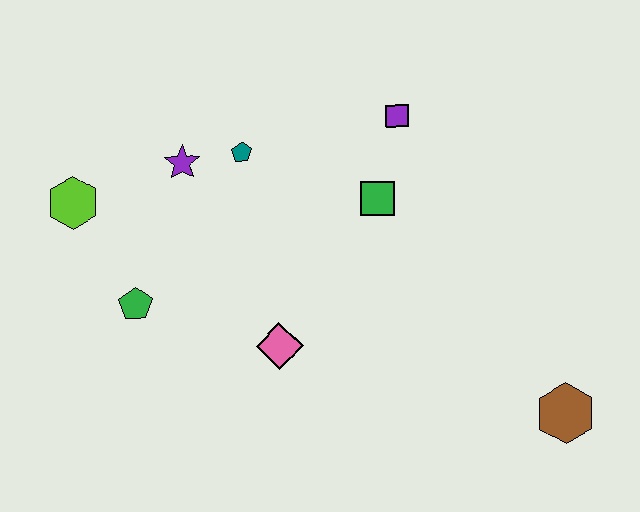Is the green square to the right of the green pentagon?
Yes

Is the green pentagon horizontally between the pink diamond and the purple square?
No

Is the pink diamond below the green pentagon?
Yes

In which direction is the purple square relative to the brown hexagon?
The purple square is above the brown hexagon.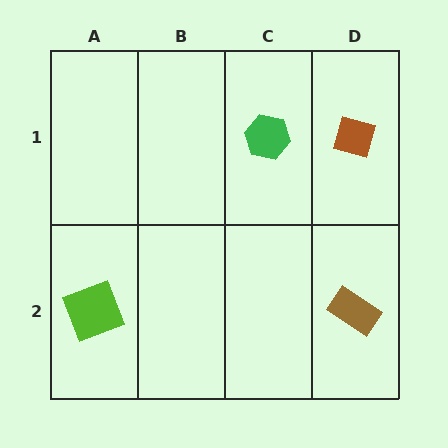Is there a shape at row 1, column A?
No, that cell is empty.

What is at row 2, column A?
A lime square.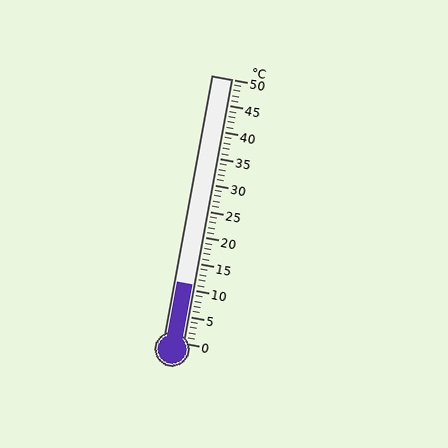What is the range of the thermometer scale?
The thermometer scale ranges from 0°C to 50°C.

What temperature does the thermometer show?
The thermometer shows approximately 11°C.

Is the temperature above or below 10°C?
The temperature is above 10°C.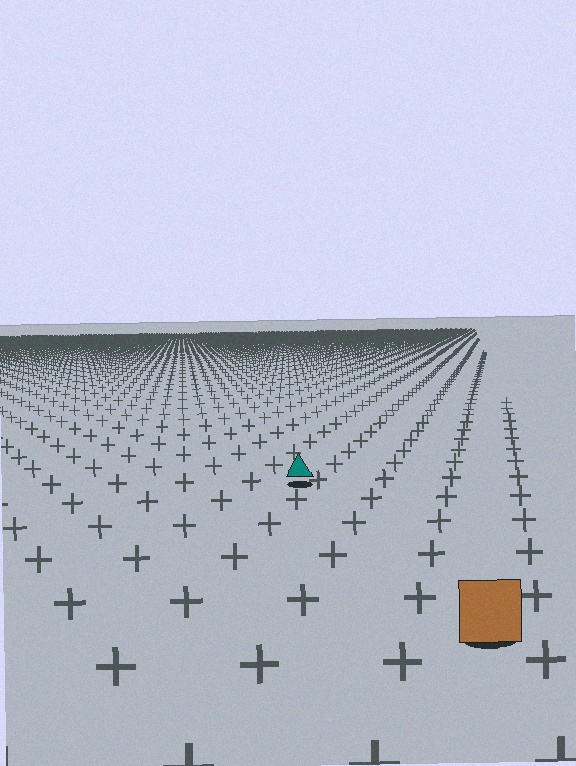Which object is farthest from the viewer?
The teal triangle is farthest from the viewer. It appears smaller and the ground texture around it is denser.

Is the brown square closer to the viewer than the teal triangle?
Yes. The brown square is closer — you can tell from the texture gradient: the ground texture is coarser near it.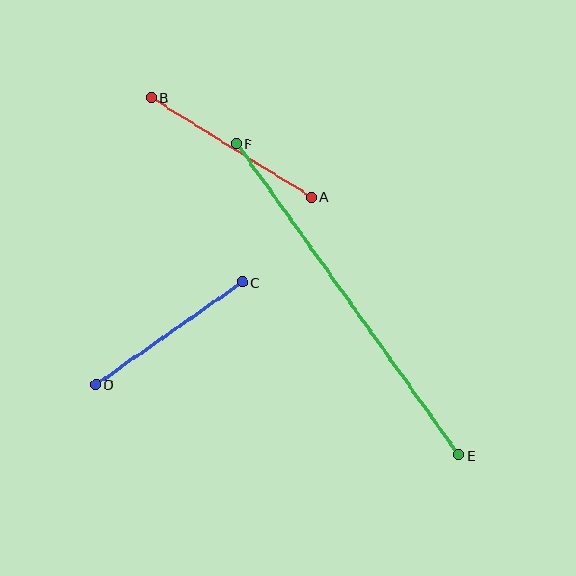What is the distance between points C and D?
The distance is approximately 179 pixels.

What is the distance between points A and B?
The distance is approximately 189 pixels.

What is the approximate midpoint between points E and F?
The midpoint is at approximately (347, 299) pixels.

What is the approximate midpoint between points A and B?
The midpoint is at approximately (231, 147) pixels.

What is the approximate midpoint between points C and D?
The midpoint is at approximately (169, 333) pixels.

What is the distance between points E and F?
The distance is approximately 383 pixels.